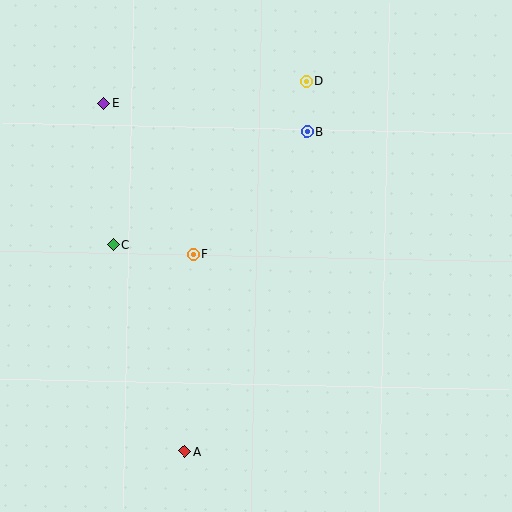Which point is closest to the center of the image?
Point F at (193, 254) is closest to the center.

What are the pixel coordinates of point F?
Point F is at (193, 254).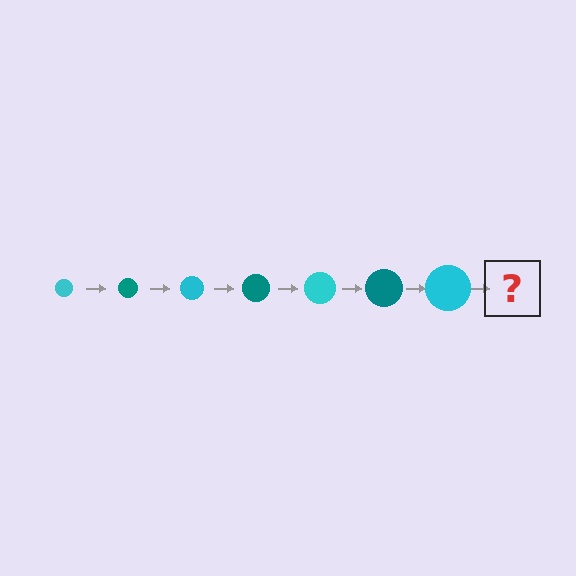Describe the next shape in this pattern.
It should be a teal circle, larger than the previous one.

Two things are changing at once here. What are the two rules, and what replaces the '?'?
The two rules are that the circle grows larger each step and the color cycles through cyan and teal. The '?' should be a teal circle, larger than the previous one.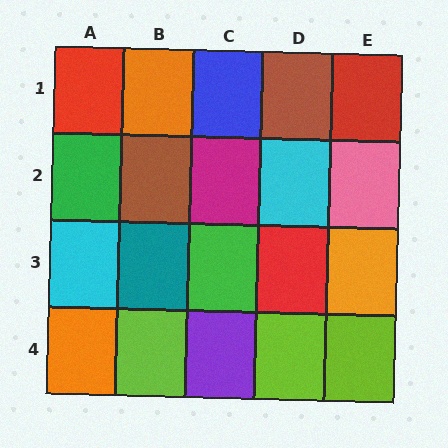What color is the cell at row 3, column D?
Red.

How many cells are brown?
2 cells are brown.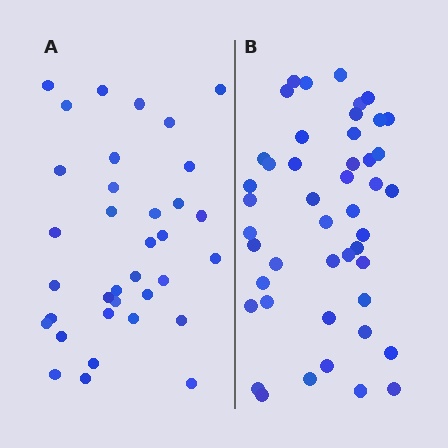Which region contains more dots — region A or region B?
Region B (the right region) has more dots.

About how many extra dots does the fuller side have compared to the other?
Region B has roughly 12 or so more dots than region A.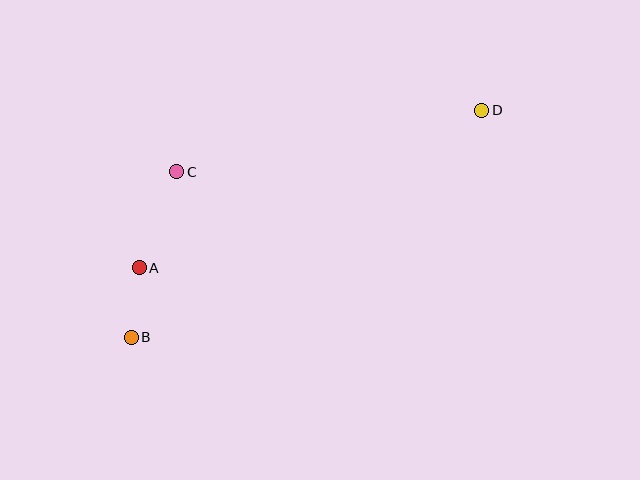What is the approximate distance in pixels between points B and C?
The distance between B and C is approximately 172 pixels.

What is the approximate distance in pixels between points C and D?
The distance between C and D is approximately 311 pixels.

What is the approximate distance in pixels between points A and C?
The distance between A and C is approximately 103 pixels.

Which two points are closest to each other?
Points A and B are closest to each other.